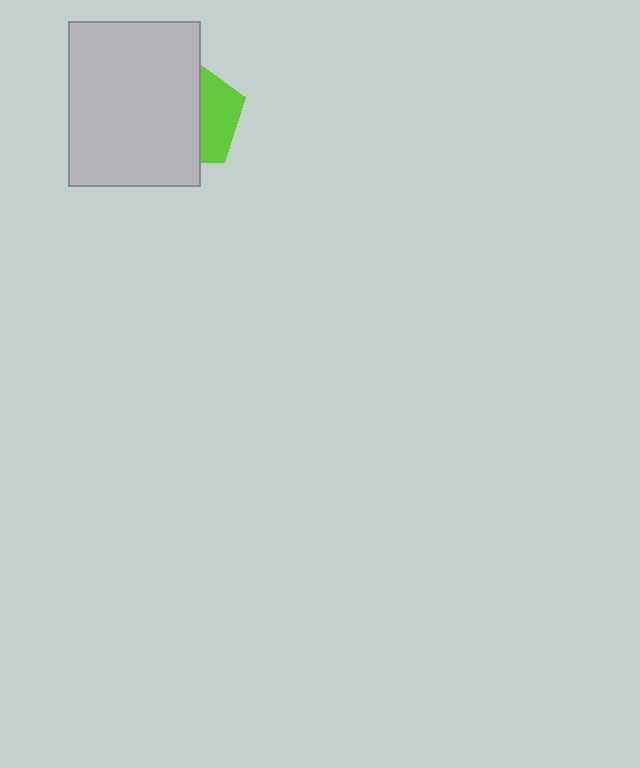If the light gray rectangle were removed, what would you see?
You would see the complete lime pentagon.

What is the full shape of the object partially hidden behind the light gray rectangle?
The partially hidden object is a lime pentagon.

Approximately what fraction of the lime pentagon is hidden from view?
Roughly 64% of the lime pentagon is hidden behind the light gray rectangle.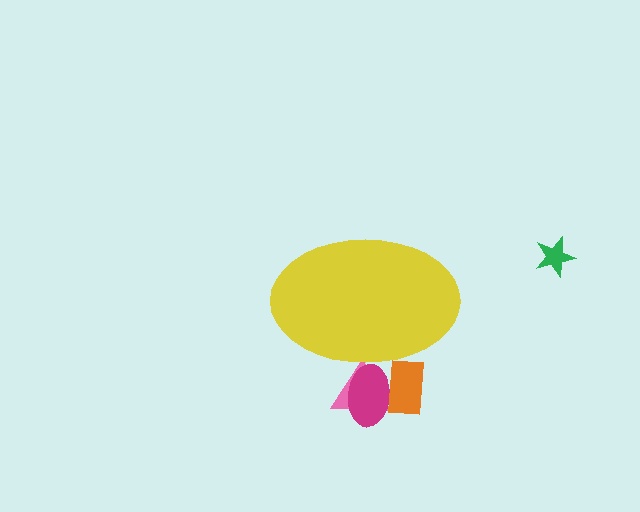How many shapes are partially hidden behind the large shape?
3 shapes are partially hidden.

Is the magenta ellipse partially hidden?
Yes, the magenta ellipse is partially hidden behind the yellow ellipse.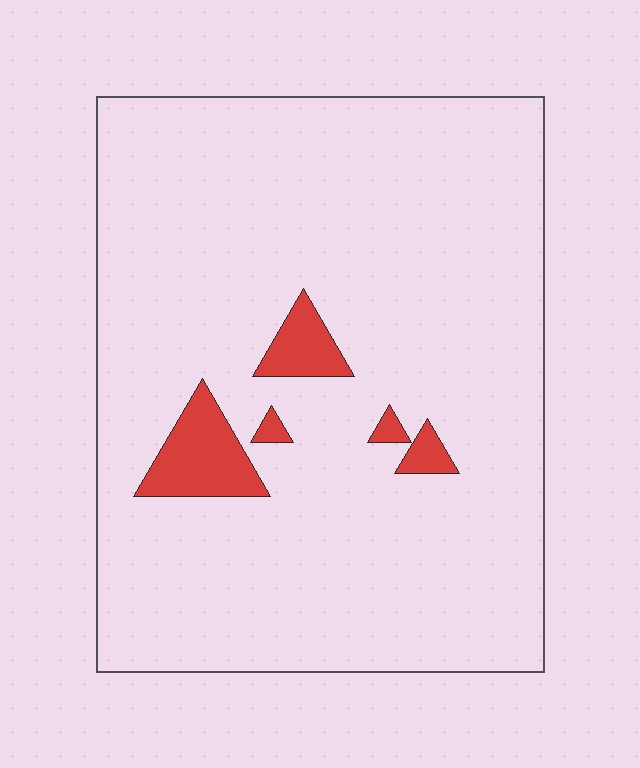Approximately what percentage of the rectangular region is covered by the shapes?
Approximately 5%.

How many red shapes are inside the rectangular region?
5.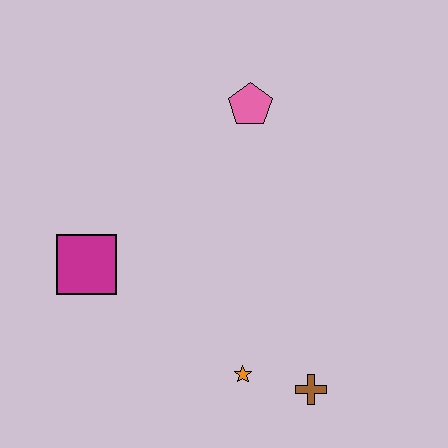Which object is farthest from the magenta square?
The brown cross is farthest from the magenta square.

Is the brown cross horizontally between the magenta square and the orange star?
No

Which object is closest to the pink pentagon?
The magenta square is closest to the pink pentagon.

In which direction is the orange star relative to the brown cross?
The orange star is to the left of the brown cross.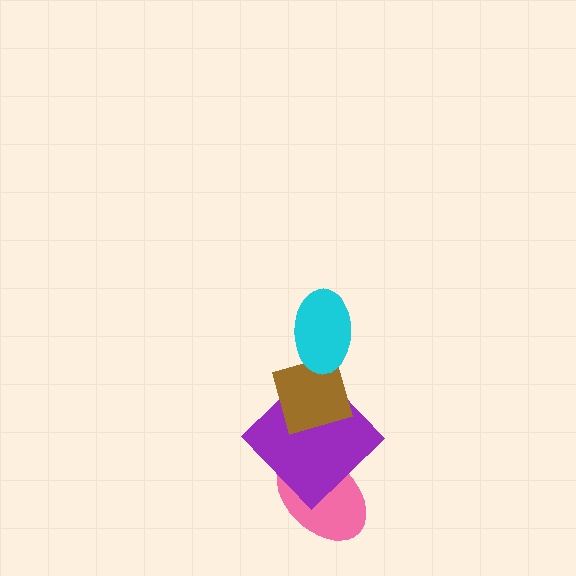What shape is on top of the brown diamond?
The cyan ellipse is on top of the brown diamond.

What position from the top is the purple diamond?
The purple diamond is 3rd from the top.